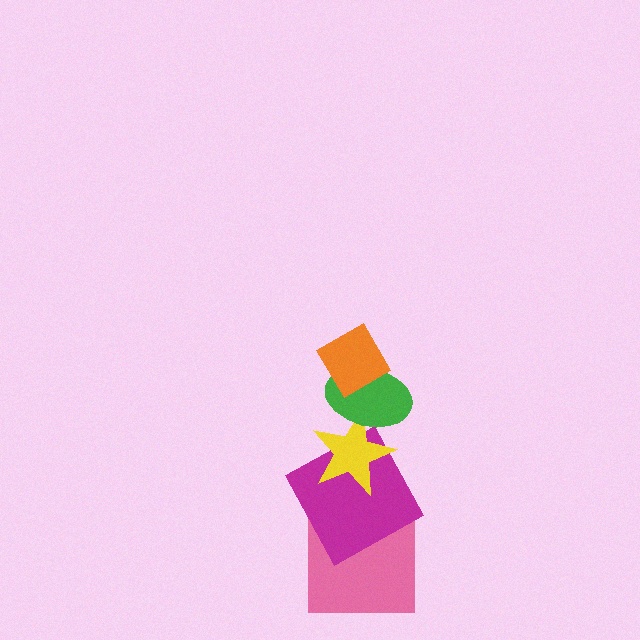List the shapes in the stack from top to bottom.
From top to bottom: the orange diamond, the green ellipse, the yellow star, the magenta square, the pink square.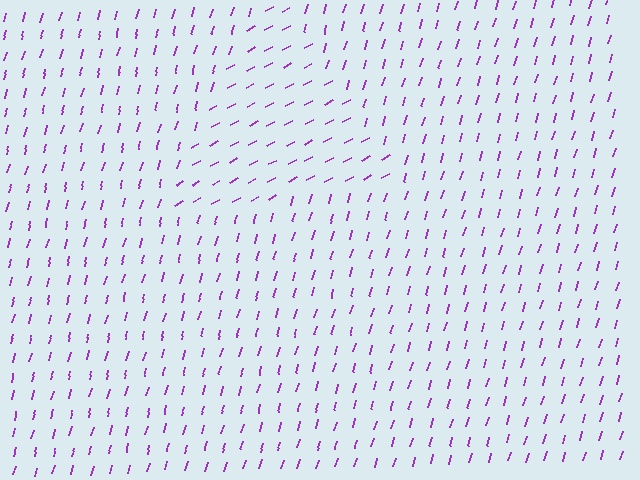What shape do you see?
I see a triangle.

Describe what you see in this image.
The image is filled with small purple line segments. A triangle region in the image has lines oriented differently from the surrounding lines, creating a visible texture boundary.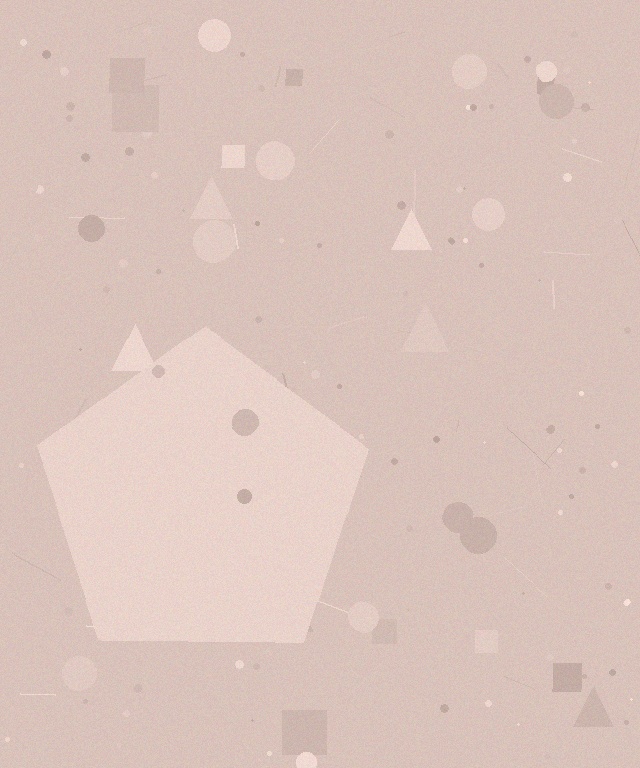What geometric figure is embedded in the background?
A pentagon is embedded in the background.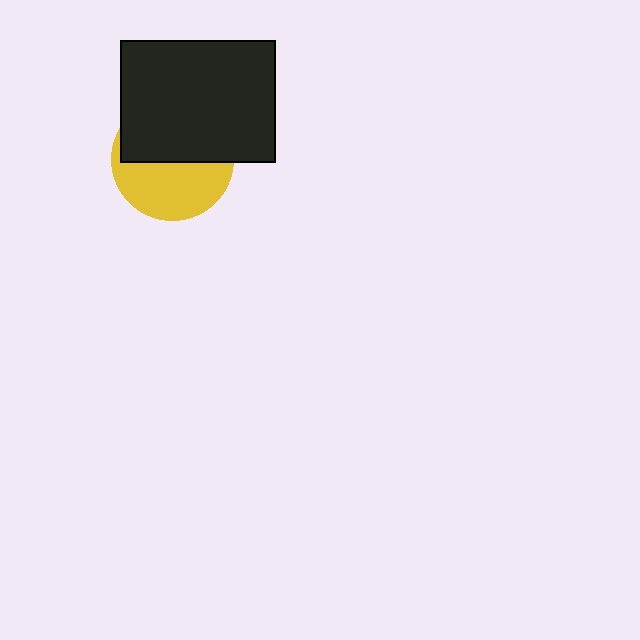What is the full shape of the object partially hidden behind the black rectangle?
The partially hidden object is a yellow circle.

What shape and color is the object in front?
The object in front is a black rectangle.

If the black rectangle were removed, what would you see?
You would see the complete yellow circle.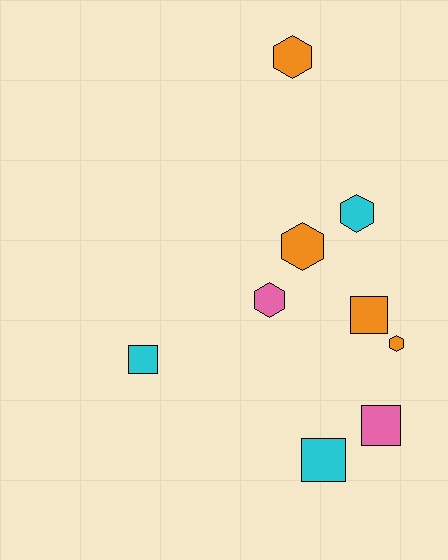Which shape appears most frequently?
Hexagon, with 5 objects.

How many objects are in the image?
There are 9 objects.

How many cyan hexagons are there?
There is 1 cyan hexagon.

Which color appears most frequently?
Orange, with 4 objects.